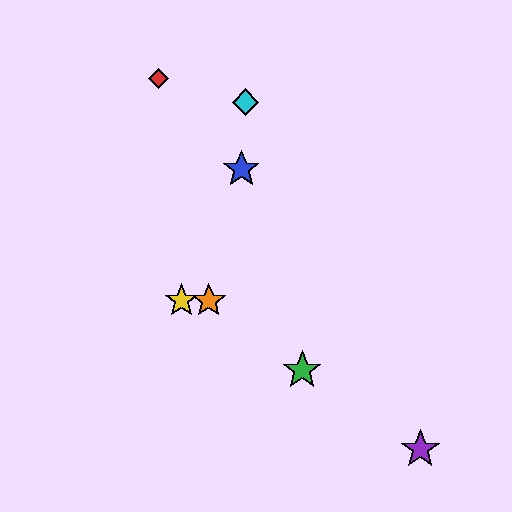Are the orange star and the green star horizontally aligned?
No, the orange star is at y≈301 and the green star is at y≈370.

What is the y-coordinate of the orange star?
The orange star is at y≈301.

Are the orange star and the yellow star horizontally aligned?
Yes, both are at y≈301.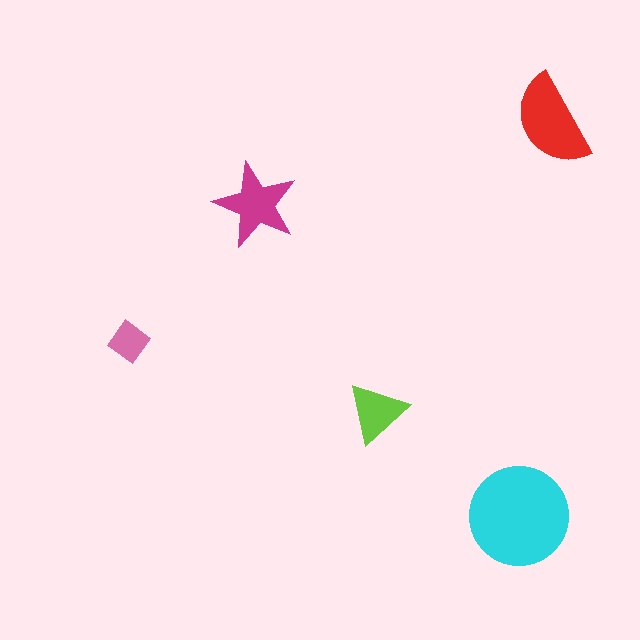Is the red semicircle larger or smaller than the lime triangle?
Larger.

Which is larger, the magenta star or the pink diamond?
The magenta star.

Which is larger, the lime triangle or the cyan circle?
The cyan circle.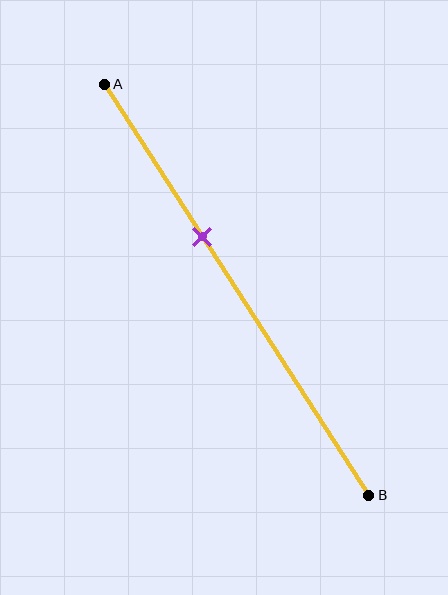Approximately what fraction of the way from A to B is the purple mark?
The purple mark is approximately 35% of the way from A to B.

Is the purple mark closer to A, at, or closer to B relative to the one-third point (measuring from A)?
The purple mark is closer to point B than the one-third point of segment AB.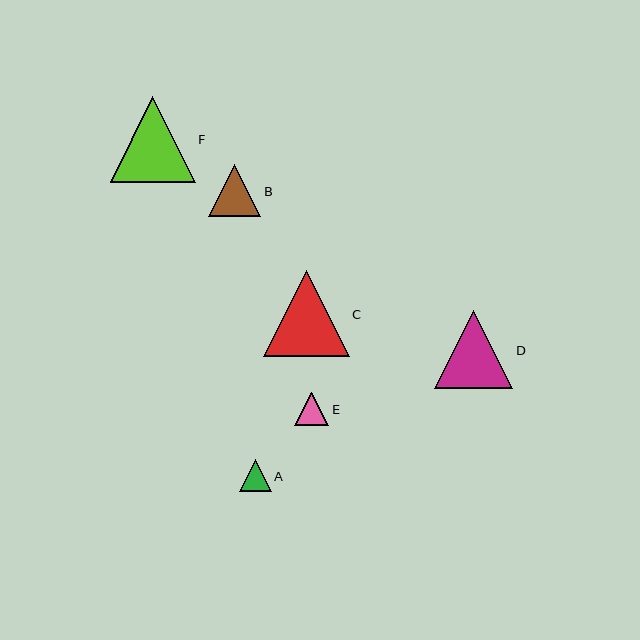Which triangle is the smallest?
Triangle A is the smallest with a size of approximately 32 pixels.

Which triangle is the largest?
Triangle C is the largest with a size of approximately 86 pixels.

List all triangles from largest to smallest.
From largest to smallest: C, F, D, B, E, A.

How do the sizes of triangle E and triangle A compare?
Triangle E and triangle A are approximately the same size.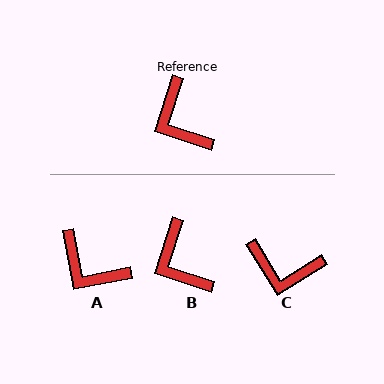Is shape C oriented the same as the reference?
No, it is off by about 50 degrees.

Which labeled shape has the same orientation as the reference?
B.